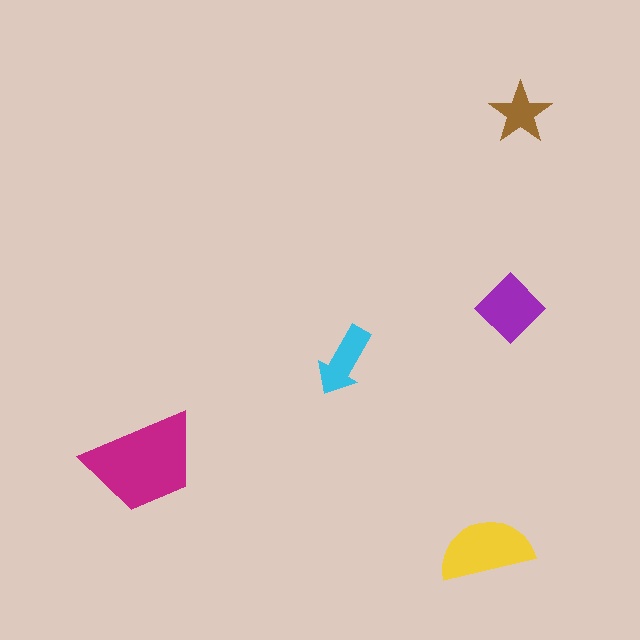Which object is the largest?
The magenta trapezoid.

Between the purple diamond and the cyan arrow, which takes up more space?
The purple diamond.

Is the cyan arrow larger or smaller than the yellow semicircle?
Smaller.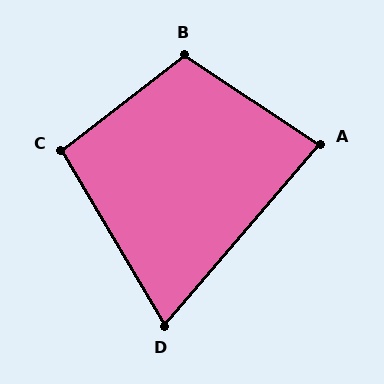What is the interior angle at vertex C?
Approximately 97 degrees (obtuse).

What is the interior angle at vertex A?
Approximately 83 degrees (acute).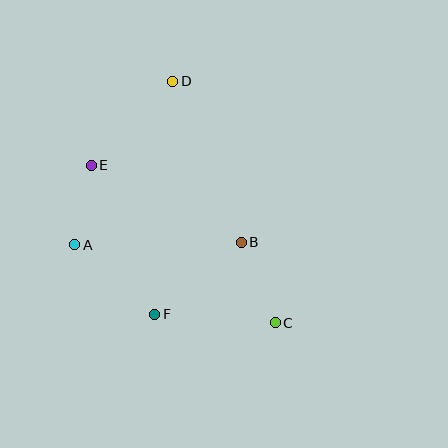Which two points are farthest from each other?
Points C and D are farthest from each other.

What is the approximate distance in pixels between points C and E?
The distance between C and E is approximately 242 pixels.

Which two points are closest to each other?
Points A and E are closest to each other.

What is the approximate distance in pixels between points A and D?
The distance between A and D is approximately 191 pixels.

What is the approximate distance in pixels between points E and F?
The distance between E and F is approximately 162 pixels.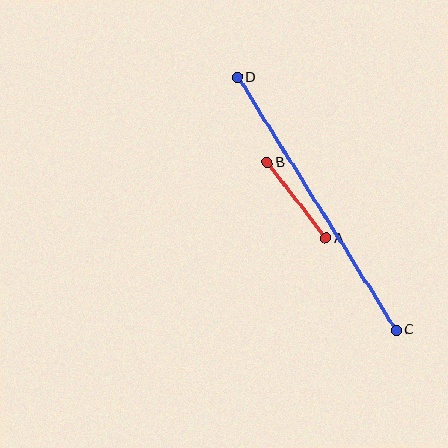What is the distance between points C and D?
The distance is approximately 298 pixels.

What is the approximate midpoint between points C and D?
The midpoint is at approximately (317, 204) pixels.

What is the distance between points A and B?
The distance is approximately 96 pixels.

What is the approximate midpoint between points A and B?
The midpoint is at approximately (296, 200) pixels.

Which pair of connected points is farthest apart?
Points C and D are farthest apart.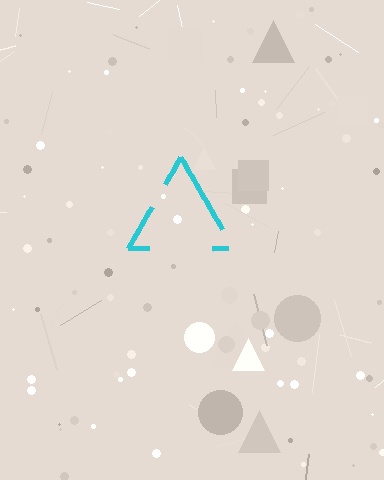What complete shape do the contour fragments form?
The contour fragments form a triangle.